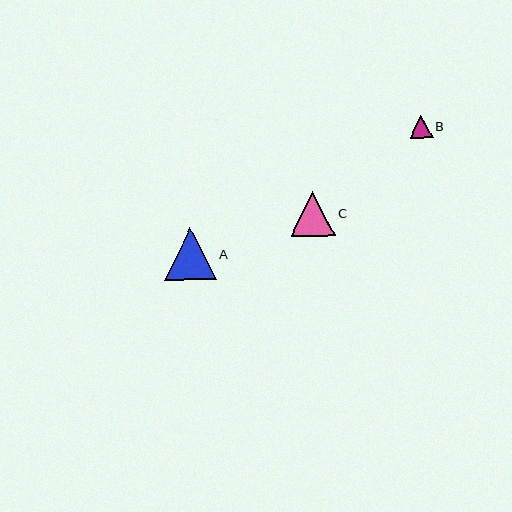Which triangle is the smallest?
Triangle B is the smallest with a size of approximately 23 pixels.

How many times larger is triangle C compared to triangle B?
Triangle C is approximately 1.9 times the size of triangle B.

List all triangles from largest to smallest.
From largest to smallest: A, C, B.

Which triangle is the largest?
Triangle A is the largest with a size of approximately 52 pixels.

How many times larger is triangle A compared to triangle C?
Triangle A is approximately 1.2 times the size of triangle C.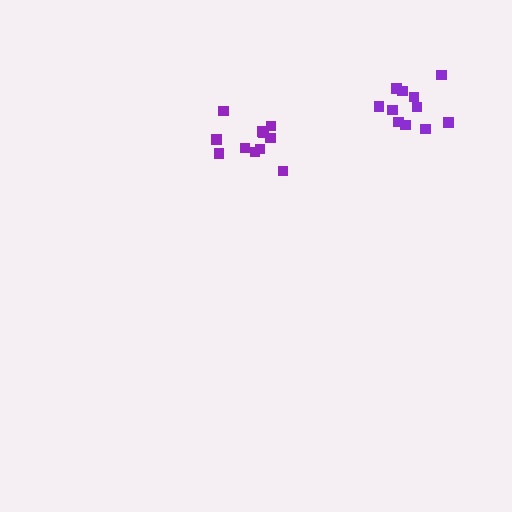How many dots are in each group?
Group 1: 11 dots, Group 2: 11 dots (22 total).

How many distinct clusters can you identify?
There are 2 distinct clusters.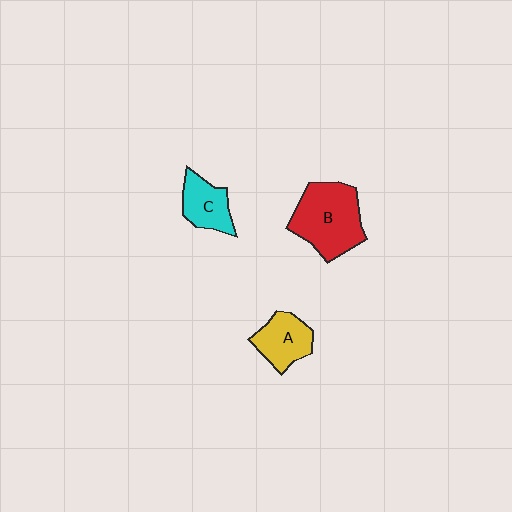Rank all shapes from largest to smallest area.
From largest to smallest: B (red), A (yellow), C (cyan).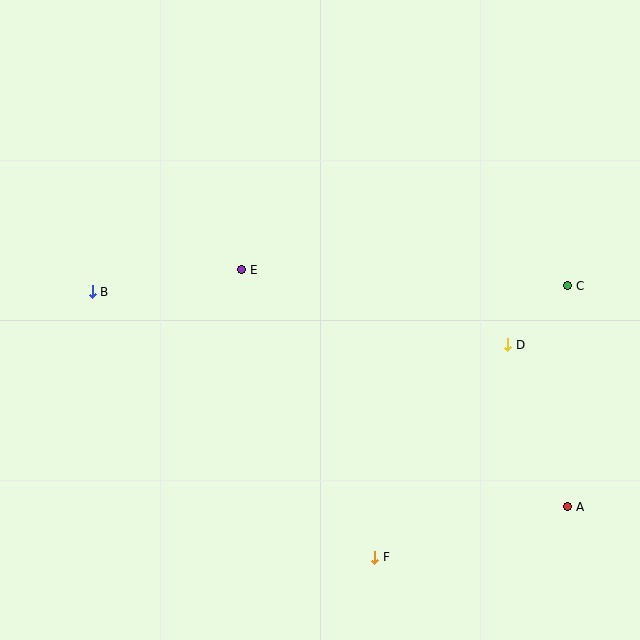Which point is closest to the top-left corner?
Point B is closest to the top-left corner.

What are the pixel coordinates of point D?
Point D is at (508, 345).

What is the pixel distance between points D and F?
The distance between D and F is 251 pixels.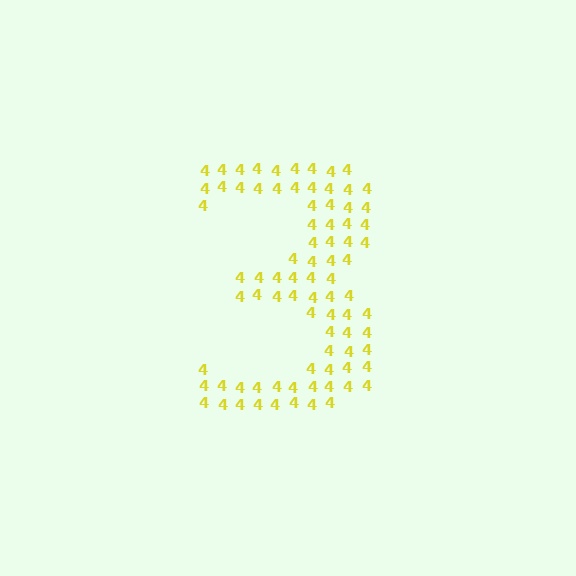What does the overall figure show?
The overall figure shows the digit 3.